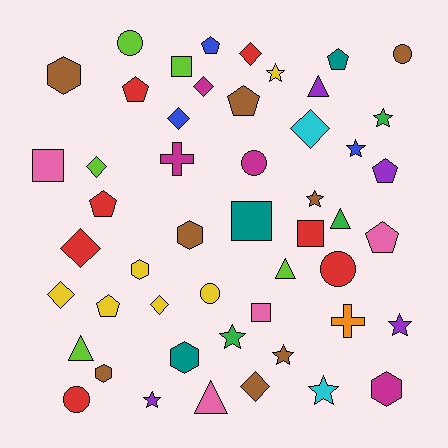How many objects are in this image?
There are 50 objects.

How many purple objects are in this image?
There are 4 purple objects.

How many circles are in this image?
There are 6 circles.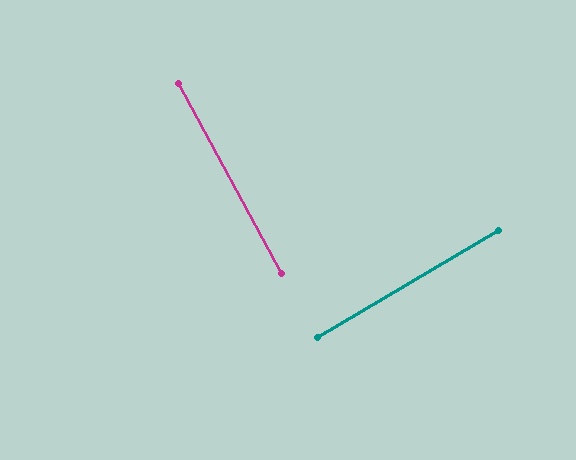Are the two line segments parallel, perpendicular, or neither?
Perpendicular — they meet at approximately 88°.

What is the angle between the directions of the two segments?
Approximately 88 degrees.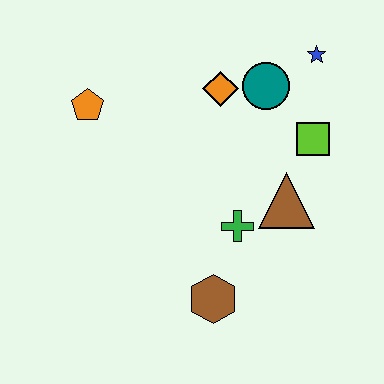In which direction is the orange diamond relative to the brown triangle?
The orange diamond is above the brown triangle.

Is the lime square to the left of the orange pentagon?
No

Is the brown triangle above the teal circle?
No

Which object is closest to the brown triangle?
The green cross is closest to the brown triangle.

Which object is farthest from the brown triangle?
The orange pentagon is farthest from the brown triangle.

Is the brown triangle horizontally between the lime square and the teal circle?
Yes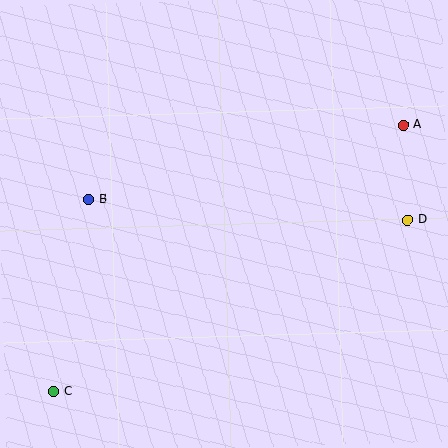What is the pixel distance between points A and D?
The distance between A and D is 95 pixels.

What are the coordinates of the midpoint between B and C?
The midpoint between B and C is at (71, 295).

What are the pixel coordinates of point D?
Point D is at (408, 220).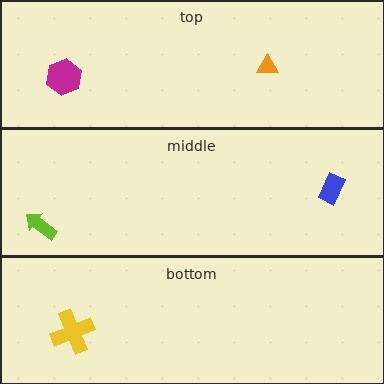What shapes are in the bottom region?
The yellow cross.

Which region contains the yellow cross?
The bottom region.